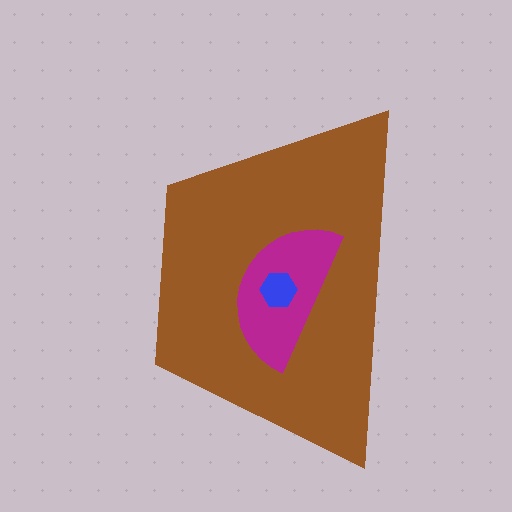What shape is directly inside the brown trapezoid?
The magenta semicircle.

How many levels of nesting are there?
3.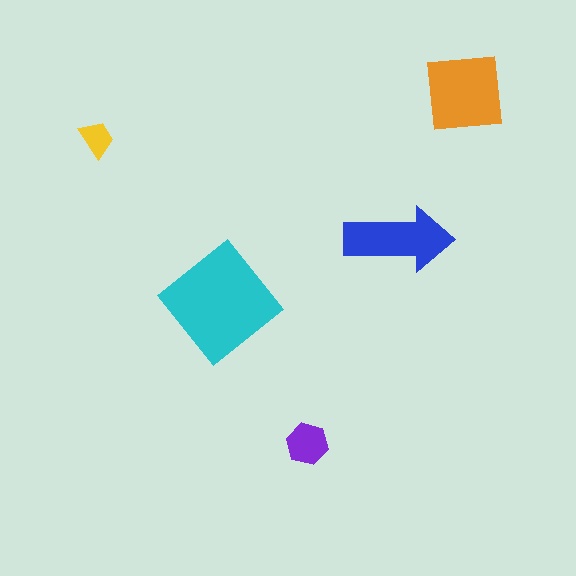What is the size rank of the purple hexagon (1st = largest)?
4th.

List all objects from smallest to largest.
The yellow trapezoid, the purple hexagon, the blue arrow, the orange square, the cyan diamond.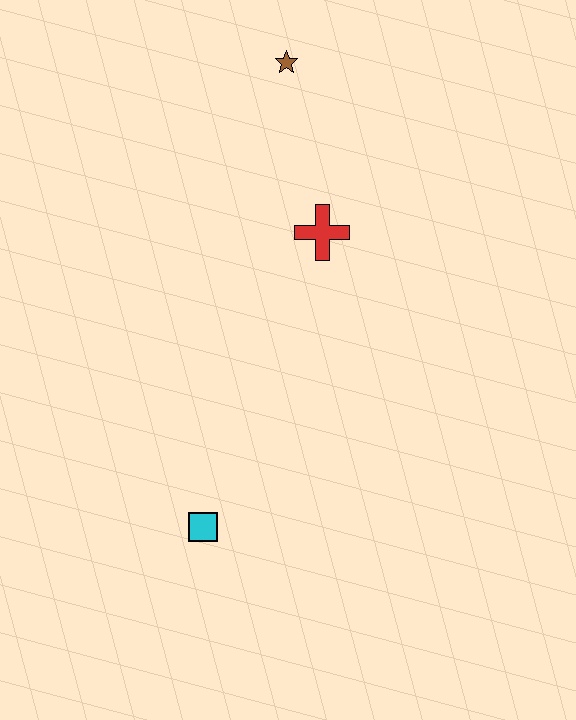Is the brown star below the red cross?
No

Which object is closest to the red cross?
The brown star is closest to the red cross.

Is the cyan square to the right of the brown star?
No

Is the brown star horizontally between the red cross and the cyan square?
Yes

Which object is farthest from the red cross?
The cyan square is farthest from the red cross.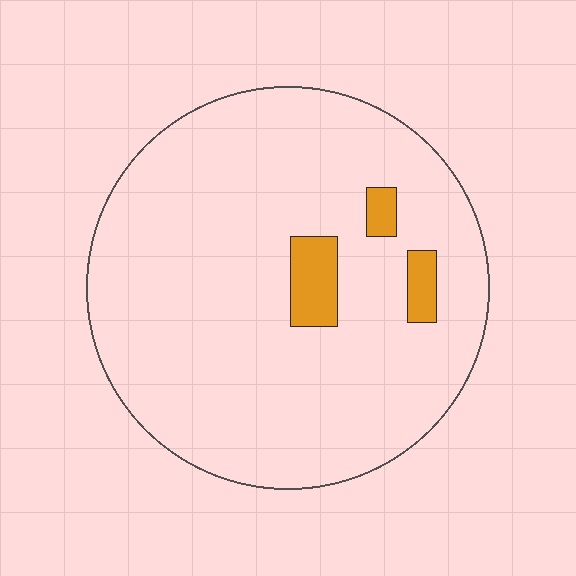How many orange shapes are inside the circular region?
3.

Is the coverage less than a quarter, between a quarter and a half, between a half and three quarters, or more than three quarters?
Less than a quarter.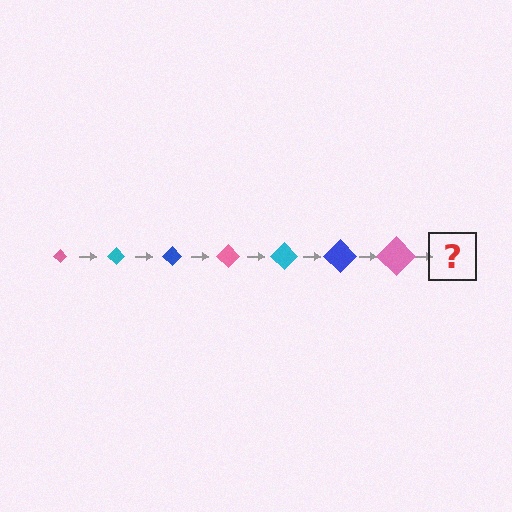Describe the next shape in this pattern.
It should be a cyan diamond, larger than the previous one.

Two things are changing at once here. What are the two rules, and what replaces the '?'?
The two rules are that the diamond grows larger each step and the color cycles through pink, cyan, and blue. The '?' should be a cyan diamond, larger than the previous one.